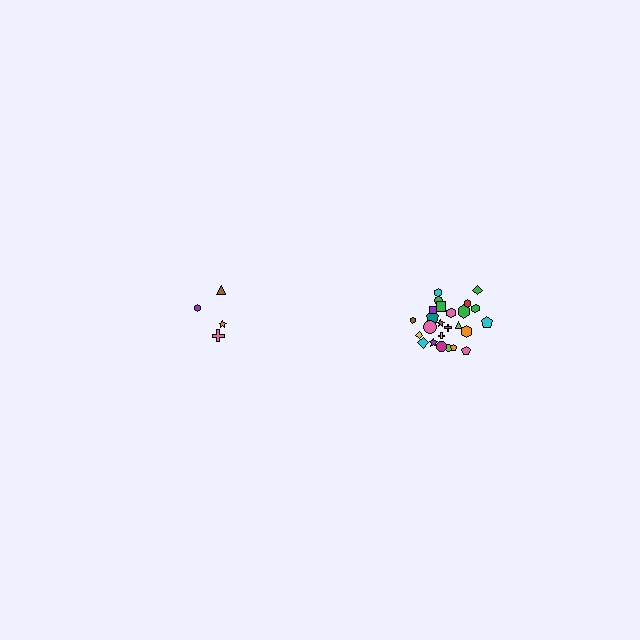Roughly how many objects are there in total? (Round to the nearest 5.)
Roughly 30 objects in total.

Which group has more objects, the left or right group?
The right group.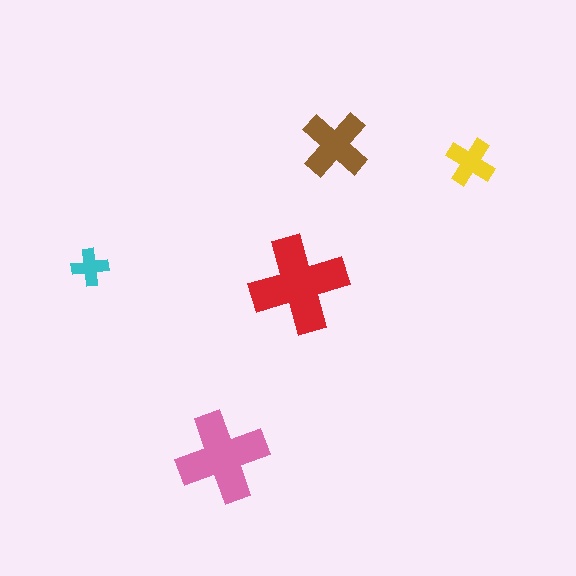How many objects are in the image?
There are 5 objects in the image.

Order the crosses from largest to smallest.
the red one, the pink one, the brown one, the yellow one, the cyan one.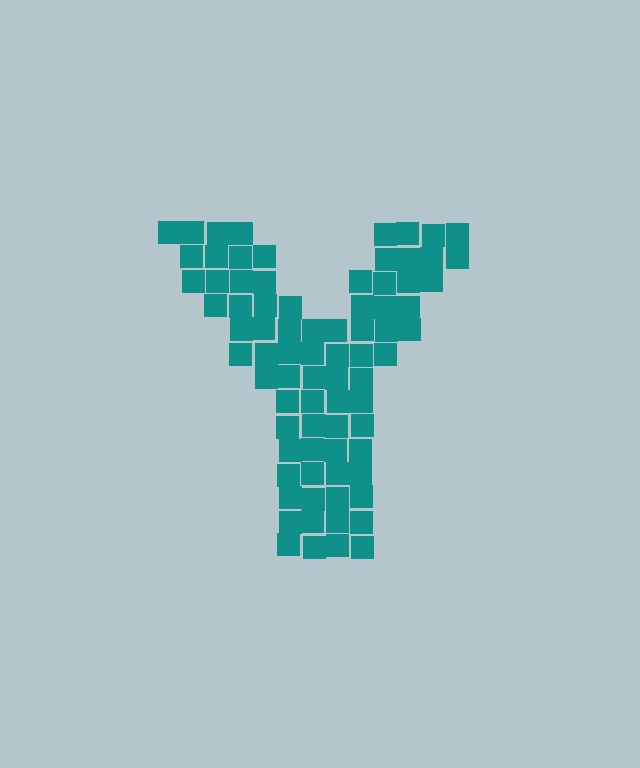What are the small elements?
The small elements are squares.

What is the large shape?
The large shape is the letter Y.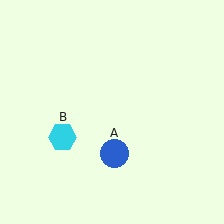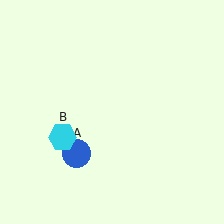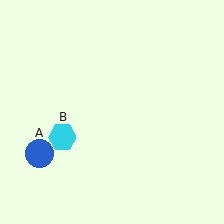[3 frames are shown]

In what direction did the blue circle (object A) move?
The blue circle (object A) moved left.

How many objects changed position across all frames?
1 object changed position: blue circle (object A).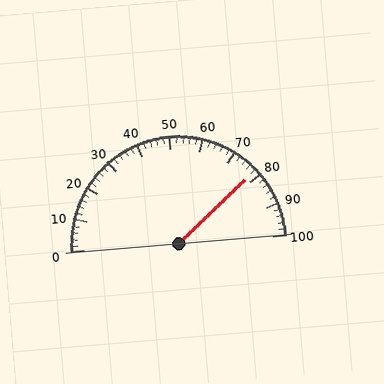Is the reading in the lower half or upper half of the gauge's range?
The reading is in the upper half of the range (0 to 100).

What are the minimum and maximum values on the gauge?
The gauge ranges from 0 to 100.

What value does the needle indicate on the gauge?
The needle indicates approximately 78.